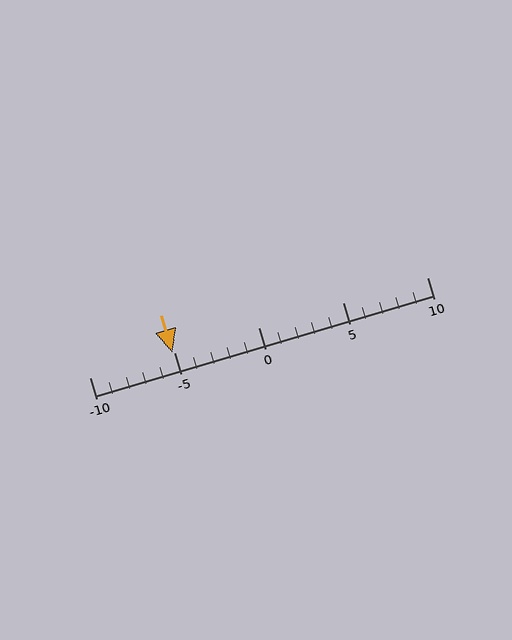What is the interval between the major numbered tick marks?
The major tick marks are spaced 5 units apart.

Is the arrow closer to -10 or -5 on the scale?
The arrow is closer to -5.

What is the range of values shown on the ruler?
The ruler shows values from -10 to 10.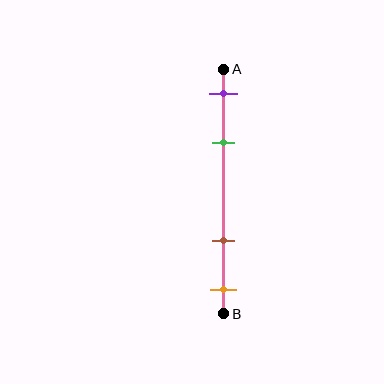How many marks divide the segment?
There are 4 marks dividing the segment.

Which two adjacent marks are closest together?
The purple and green marks are the closest adjacent pair.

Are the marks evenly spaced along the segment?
No, the marks are not evenly spaced.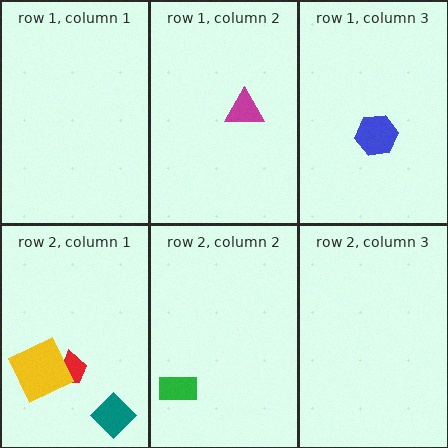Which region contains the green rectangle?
The row 2, column 2 region.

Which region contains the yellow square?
The row 2, column 1 region.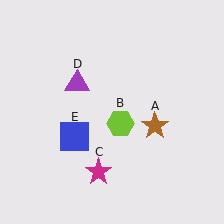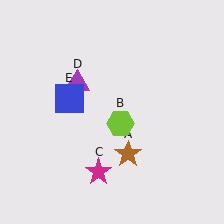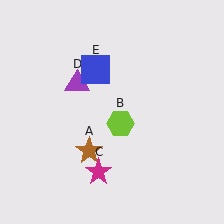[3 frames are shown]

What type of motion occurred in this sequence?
The brown star (object A), blue square (object E) rotated clockwise around the center of the scene.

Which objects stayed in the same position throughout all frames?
Lime hexagon (object B) and magenta star (object C) and purple triangle (object D) remained stationary.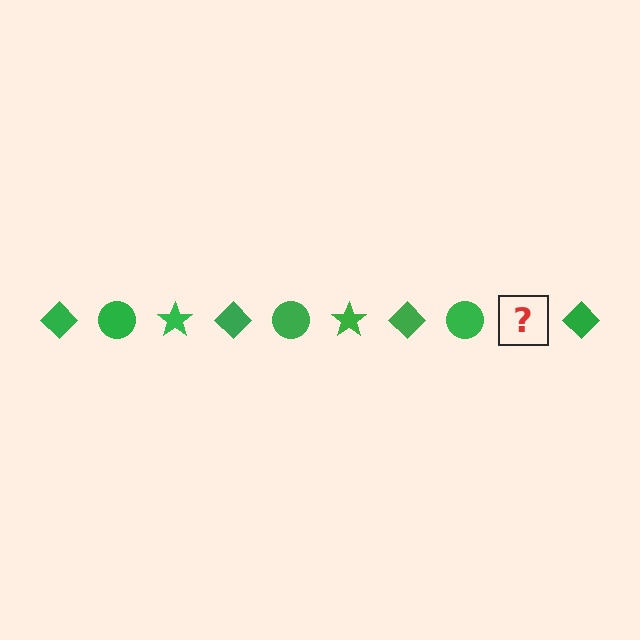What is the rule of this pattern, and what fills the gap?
The rule is that the pattern cycles through diamond, circle, star shapes in green. The gap should be filled with a green star.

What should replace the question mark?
The question mark should be replaced with a green star.